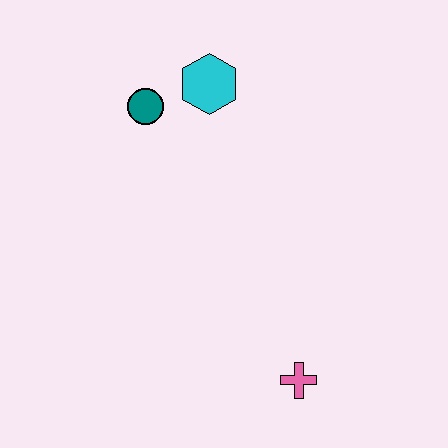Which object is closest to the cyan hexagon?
The teal circle is closest to the cyan hexagon.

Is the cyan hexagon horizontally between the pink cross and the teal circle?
Yes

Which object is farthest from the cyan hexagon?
The pink cross is farthest from the cyan hexagon.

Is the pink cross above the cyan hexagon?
No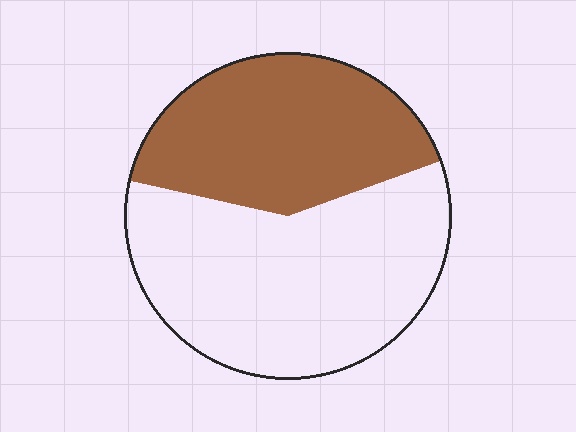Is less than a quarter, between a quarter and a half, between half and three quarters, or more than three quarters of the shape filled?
Between a quarter and a half.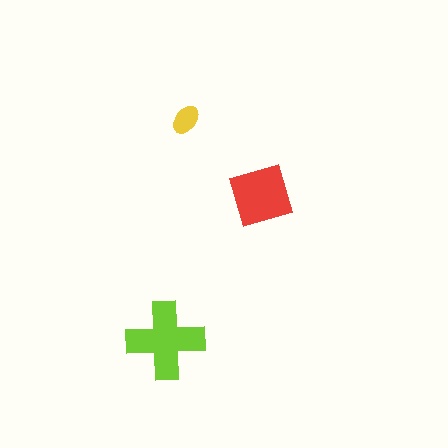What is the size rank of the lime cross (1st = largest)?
1st.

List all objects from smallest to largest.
The yellow ellipse, the red diamond, the lime cross.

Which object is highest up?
The yellow ellipse is topmost.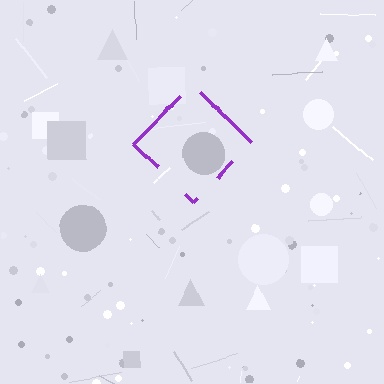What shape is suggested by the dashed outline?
The dashed outline suggests a diamond.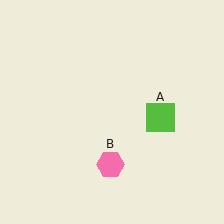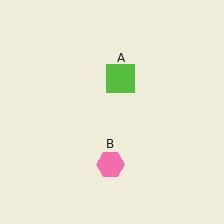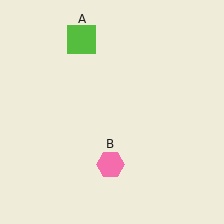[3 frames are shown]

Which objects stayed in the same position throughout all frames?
Pink hexagon (object B) remained stationary.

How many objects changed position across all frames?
1 object changed position: lime square (object A).